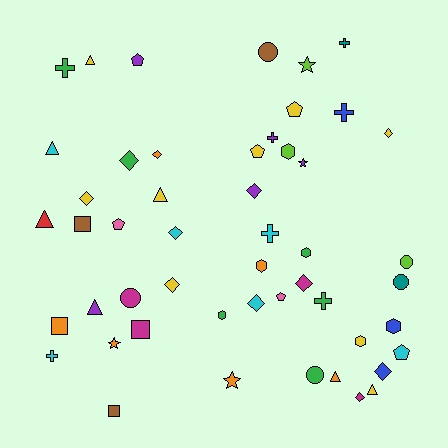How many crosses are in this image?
There are 7 crosses.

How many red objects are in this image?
There is 1 red object.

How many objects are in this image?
There are 50 objects.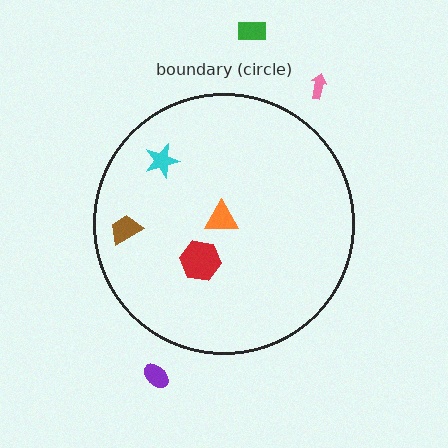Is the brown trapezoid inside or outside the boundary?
Inside.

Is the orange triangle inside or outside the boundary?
Inside.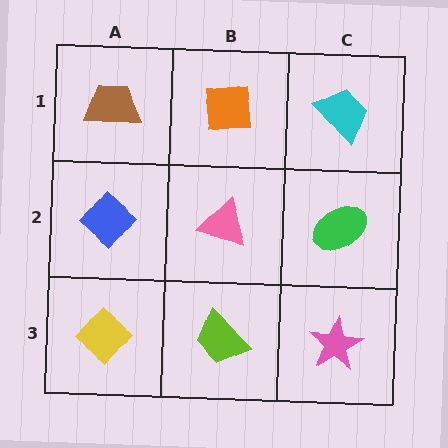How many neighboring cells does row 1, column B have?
3.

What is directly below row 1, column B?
A pink triangle.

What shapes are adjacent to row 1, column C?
A green ellipse (row 2, column C), an orange square (row 1, column B).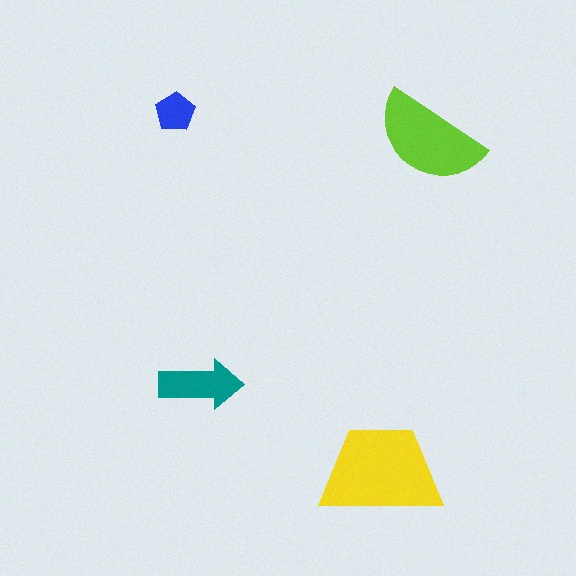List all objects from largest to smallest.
The yellow trapezoid, the lime semicircle, the teal arrow, the blue pentagon.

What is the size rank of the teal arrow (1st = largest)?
3rd.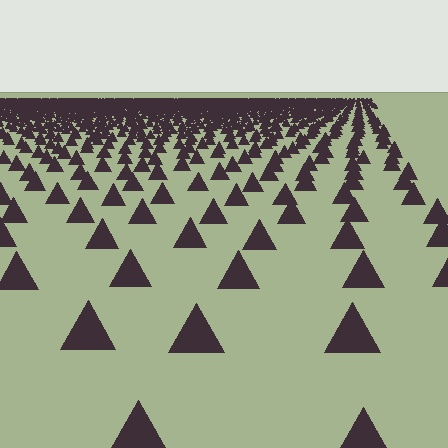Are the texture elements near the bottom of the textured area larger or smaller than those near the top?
Larger. Near the bottom, elements are closer to the viewer and appear at a bigger on-screen size.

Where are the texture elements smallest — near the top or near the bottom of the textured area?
Near the top.